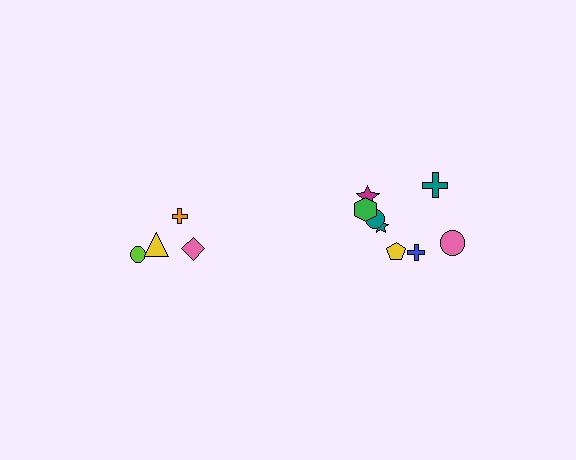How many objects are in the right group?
There are 8 objects.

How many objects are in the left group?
There are 4 objects.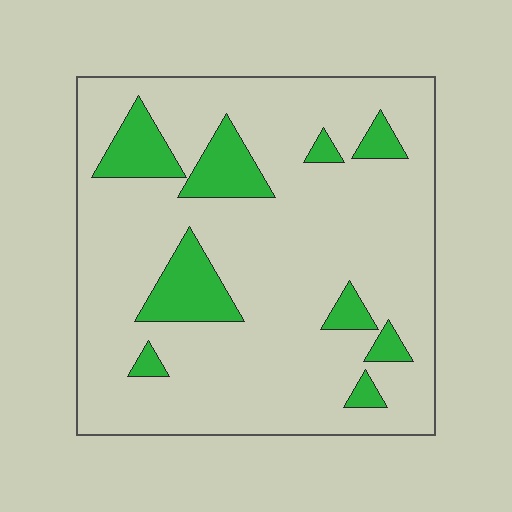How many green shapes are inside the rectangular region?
9.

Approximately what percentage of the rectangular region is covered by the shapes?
Approximately 15%.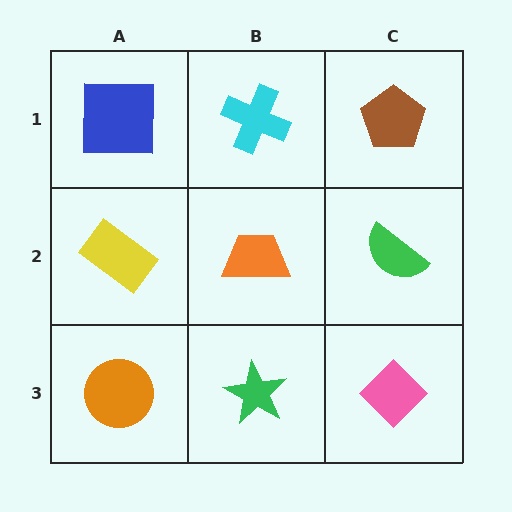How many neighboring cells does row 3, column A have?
2.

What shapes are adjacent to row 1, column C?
A green semicircle (row 2, column C), a cyan cross (row 1, column B).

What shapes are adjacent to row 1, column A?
A yellow rectangle (row 2, column A), a cyan cross (row 1, column B).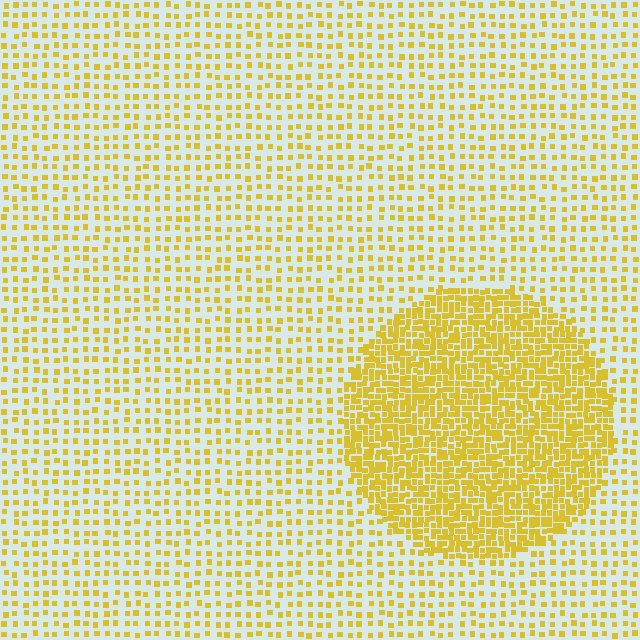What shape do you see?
I see a circle.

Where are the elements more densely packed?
The elements are more densely packed inside the circle boundary.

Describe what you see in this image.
The image contains small yellow elements arranged at two different densities. A circle-shaped region is visible where the elements are more densely packed than the surrounding area.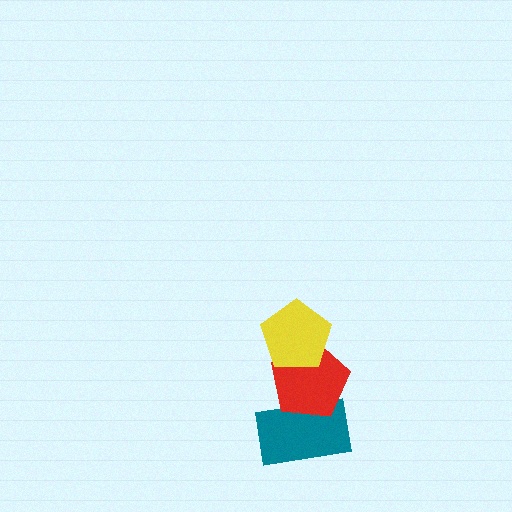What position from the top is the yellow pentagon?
The yellow pentagon is 1st from the top.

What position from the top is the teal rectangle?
The teal rectangle is 3rd from the top.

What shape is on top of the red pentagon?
The yellow pentagon is on top of the red pentagon.